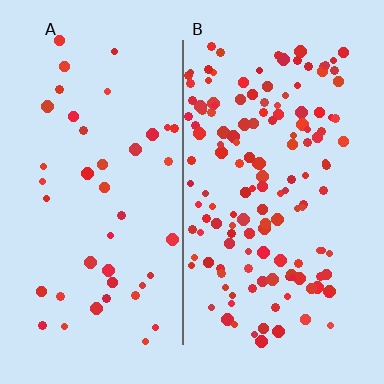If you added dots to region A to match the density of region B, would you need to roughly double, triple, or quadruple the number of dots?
Approximately triple.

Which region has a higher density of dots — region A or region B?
B (the right).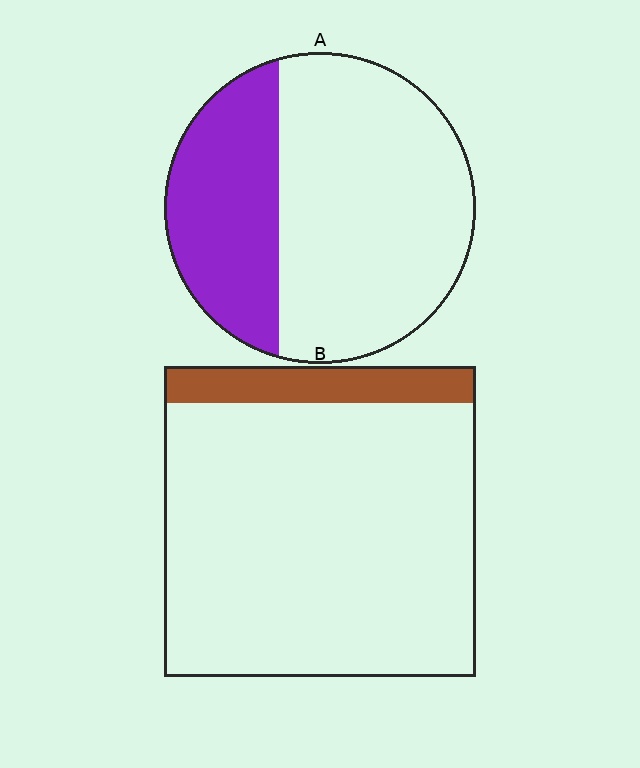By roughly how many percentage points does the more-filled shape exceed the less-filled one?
By roughly 20 percentage points (A over B).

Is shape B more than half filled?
No.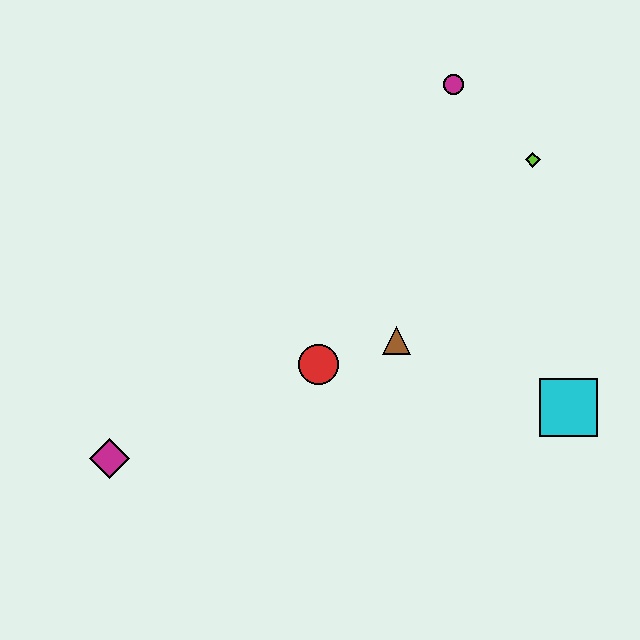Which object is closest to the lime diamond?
The magenta circle is closest to the lime diamond.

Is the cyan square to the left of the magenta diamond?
No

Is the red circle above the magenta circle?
No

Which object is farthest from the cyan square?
The magenta diamond is farthest from the cyan square.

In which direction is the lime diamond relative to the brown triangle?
The lime diamond is above the brown triangle.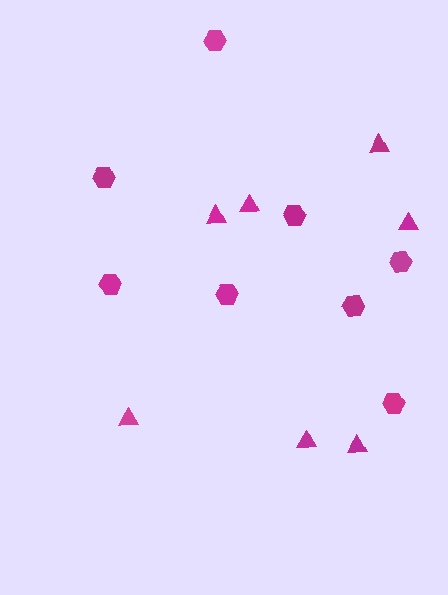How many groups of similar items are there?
There are 2 groups: one group of triangles (7) and one group of hexagons (8).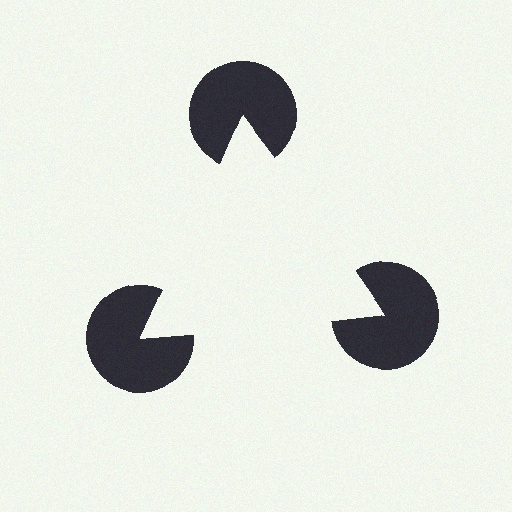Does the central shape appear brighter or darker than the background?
It typically appears slightly brighter than the background, even though no actual brightness change is drawn.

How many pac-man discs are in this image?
There are 3 — one at each vertex of the illusory triangle.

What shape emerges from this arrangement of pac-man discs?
An illusory triangle — its edges are inferred from the aligned wedge cuts in the pac-man discs, not physically drawn.